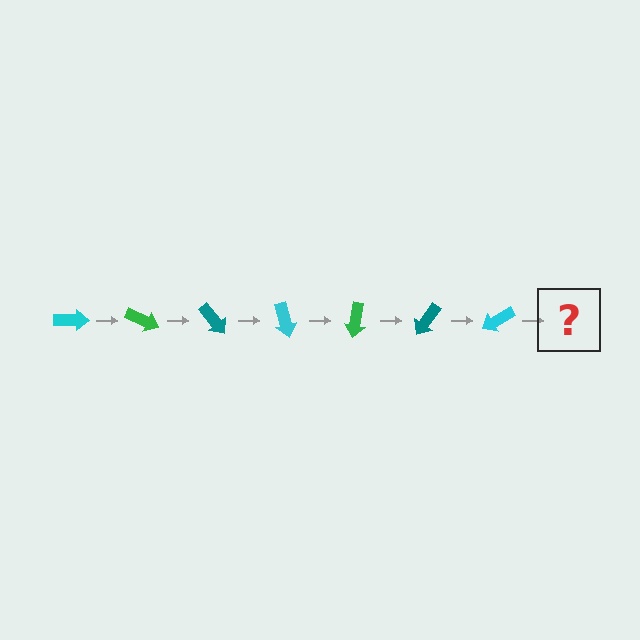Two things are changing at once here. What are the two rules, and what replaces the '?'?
The two rules are that it rotates 25 degrees each step and the color cycles through cyan, green, and teal. The '?' should be a green arrow, rotated 175 degrees from the start.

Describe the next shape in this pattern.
It should be a green arrow, rotated 175 degrees from the start.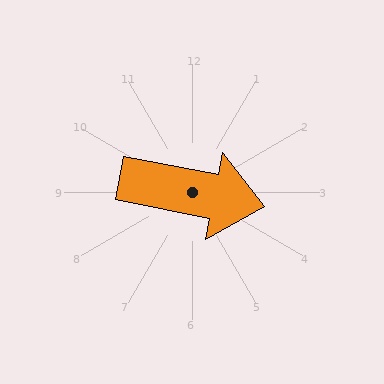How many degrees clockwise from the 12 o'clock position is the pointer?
Approximately 101 degrees.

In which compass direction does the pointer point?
East.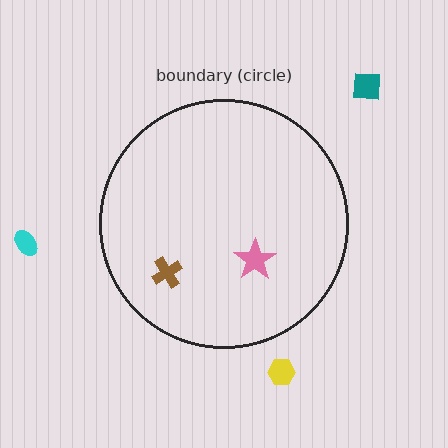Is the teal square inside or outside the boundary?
Outside.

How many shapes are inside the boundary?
2 inside, 3 outside.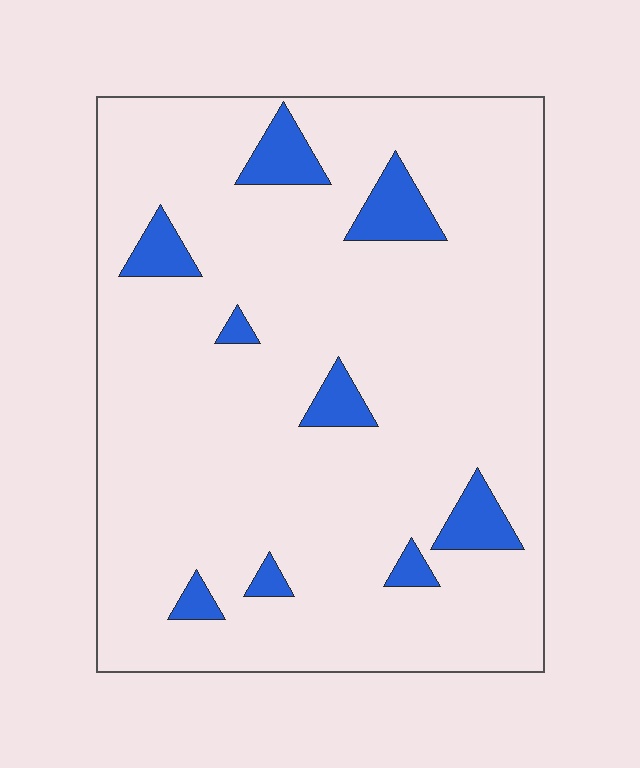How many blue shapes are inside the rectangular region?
9.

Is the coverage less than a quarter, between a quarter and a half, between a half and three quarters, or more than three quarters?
Less than a quarter.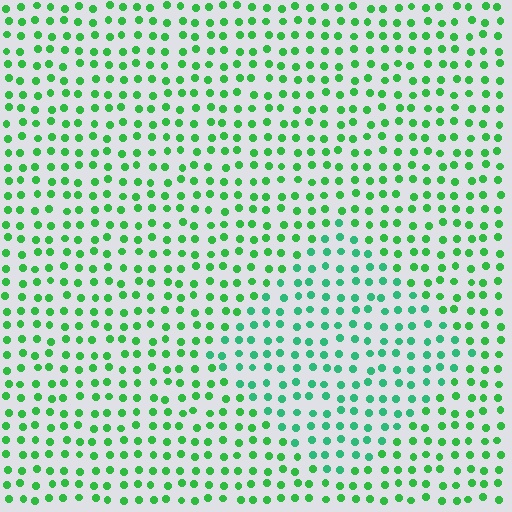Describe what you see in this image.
The image is filled with small green elements in a uniform arrangement. A diamond-shaped region is visible where the elements are tinted to a slightly different hue, forming a subtle color boundary.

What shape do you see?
I see a diamond.